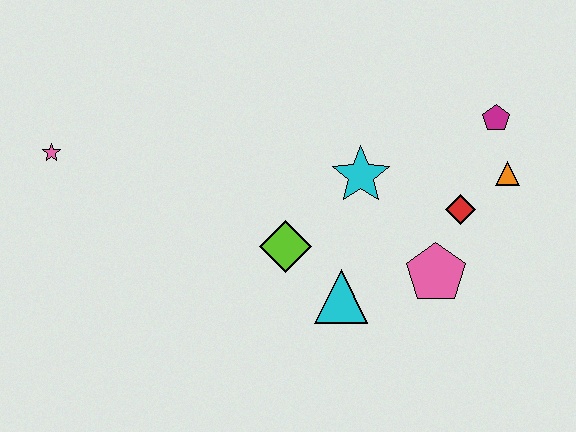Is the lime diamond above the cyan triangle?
Yes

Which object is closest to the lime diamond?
The cyan triangle is closest to the lime diamond.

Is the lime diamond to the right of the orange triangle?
No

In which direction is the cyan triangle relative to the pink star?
The cyan triangle is to the right of the pink star.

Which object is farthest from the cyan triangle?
The pink star is farthest from the cyan triangle.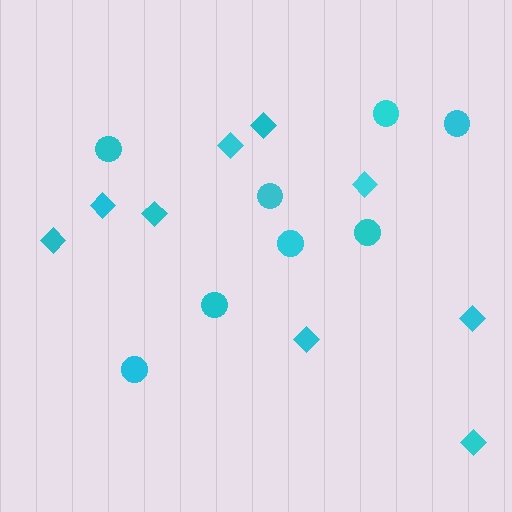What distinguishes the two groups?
There are 2 groups: one group of circles (8) and one group of diamonds (9).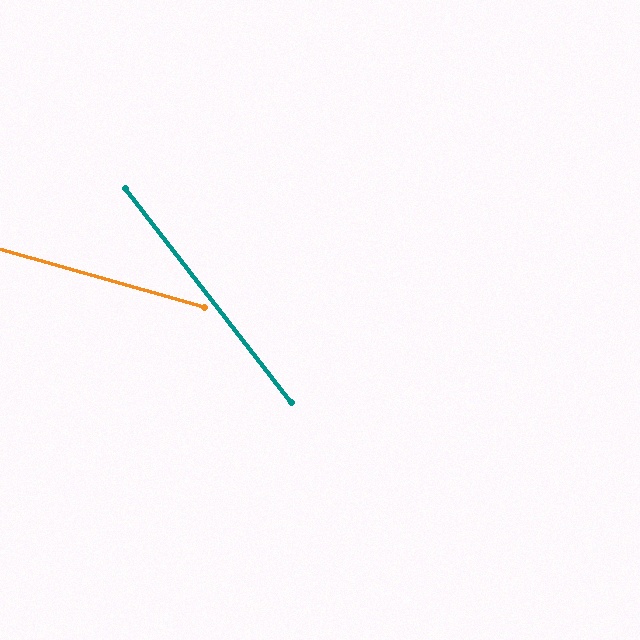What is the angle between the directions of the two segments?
Approximately 36 degrees.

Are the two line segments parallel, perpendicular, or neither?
Neither parallel nor perpendicular — they differ by about 36°.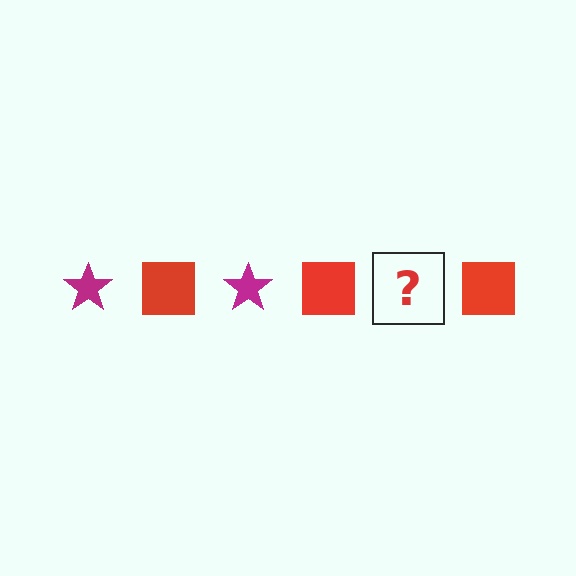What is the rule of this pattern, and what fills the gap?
The rule is that the pattern alternates between magenta star and red square. The gap should be filled with a magenta star.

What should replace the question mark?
The question mark should be replaced with a magenta star.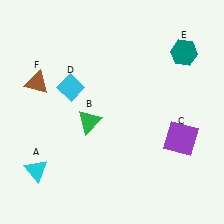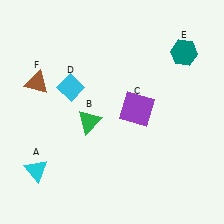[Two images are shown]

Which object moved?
The purple square (C) moved left.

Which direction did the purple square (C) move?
The purple square (C) moved left.